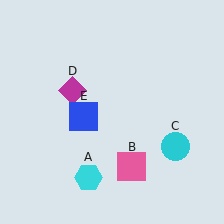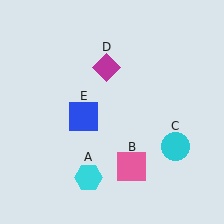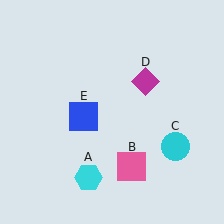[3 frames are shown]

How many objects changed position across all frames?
1 object changed position: magenta diamond (object D).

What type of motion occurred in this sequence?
The magenta diamond (object D) rotated clockwise around the center of the scene.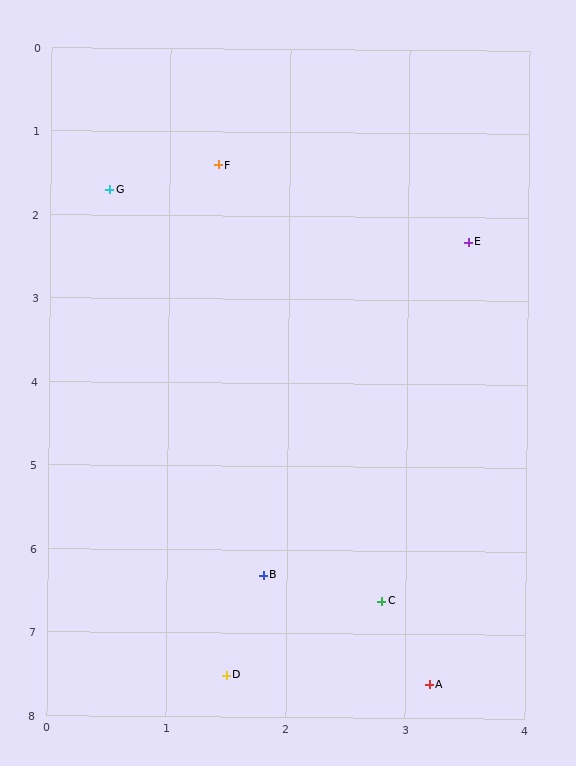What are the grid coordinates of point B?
Point B is at approximately (1.8, 6.3).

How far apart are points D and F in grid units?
Points D and F are about 6.1 grid units apart.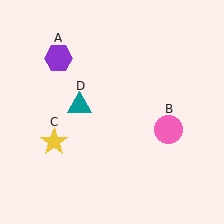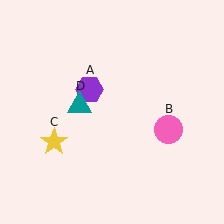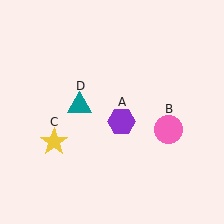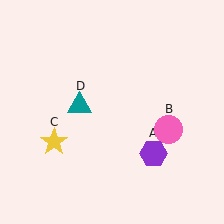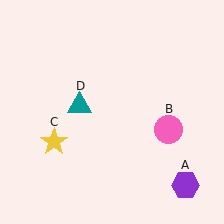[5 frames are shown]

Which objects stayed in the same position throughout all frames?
Pink circle (object B) and yellow star (object C) and teal triangle (object D) remained stationary.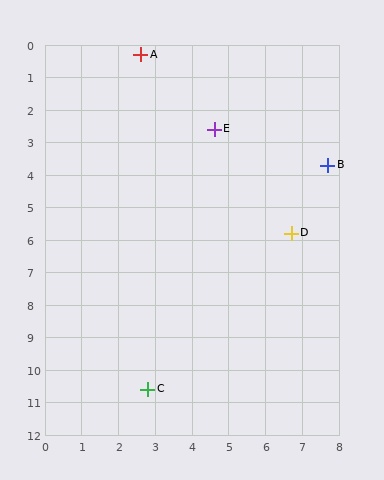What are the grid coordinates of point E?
Point E is at approximately (4.6, 2.6).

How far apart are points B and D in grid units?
Points B and D are about 2.3 grid units apart.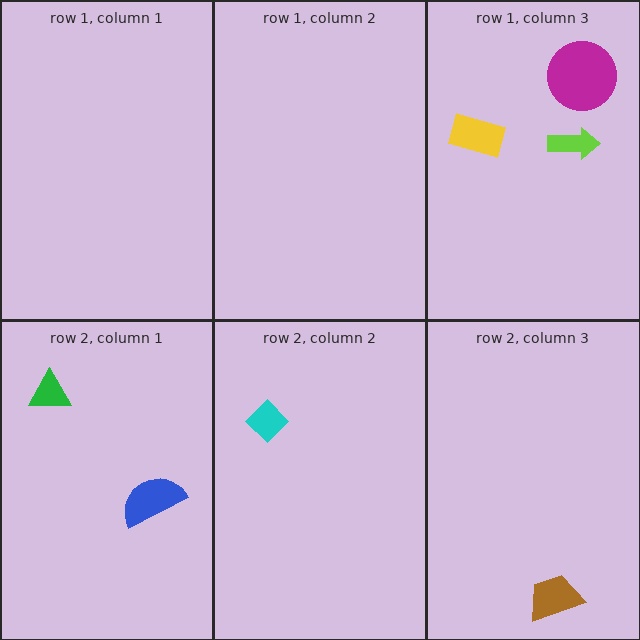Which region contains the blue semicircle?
The row 2, column 1 region.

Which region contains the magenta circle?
The row 1, column 3 region.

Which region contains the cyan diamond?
The row 2, column 2 region.